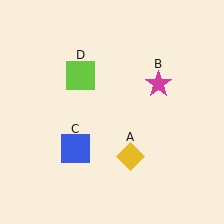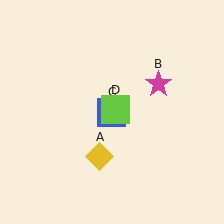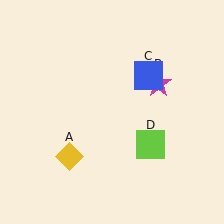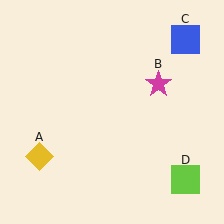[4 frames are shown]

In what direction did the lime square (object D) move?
The lime square (object D) moved down and to the right.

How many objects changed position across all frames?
3 objects changed position: yellow diamond (object A), blue square (object C), lime square (object D).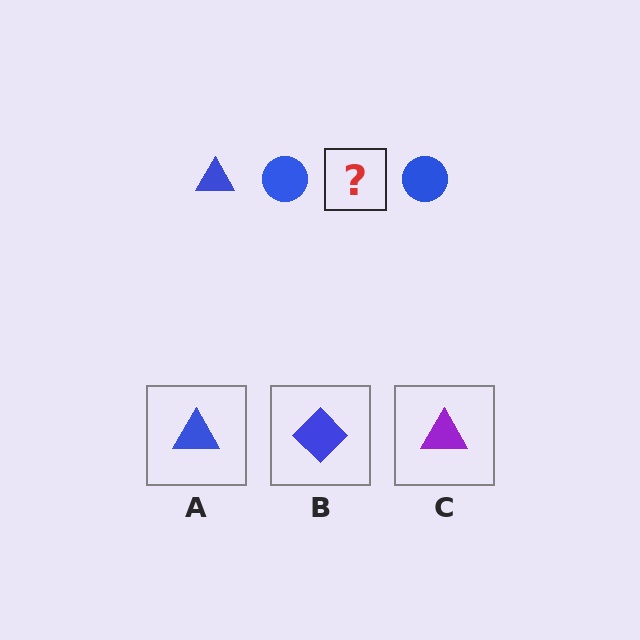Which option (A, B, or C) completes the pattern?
A.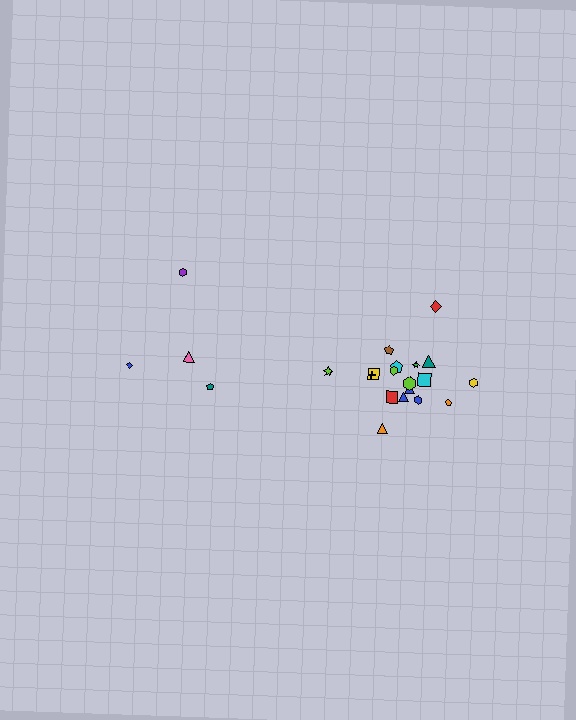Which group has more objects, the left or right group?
The right group.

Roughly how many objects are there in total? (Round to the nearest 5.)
Roughly 20 objects in total.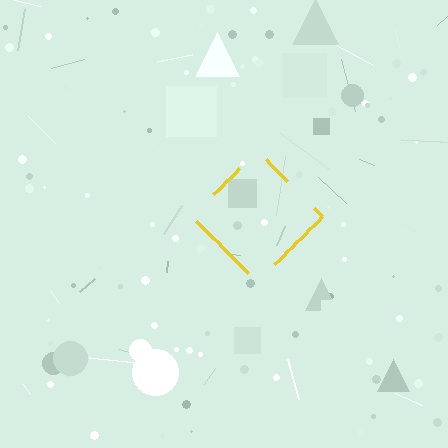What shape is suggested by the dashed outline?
The dashed outline suggests a diamond.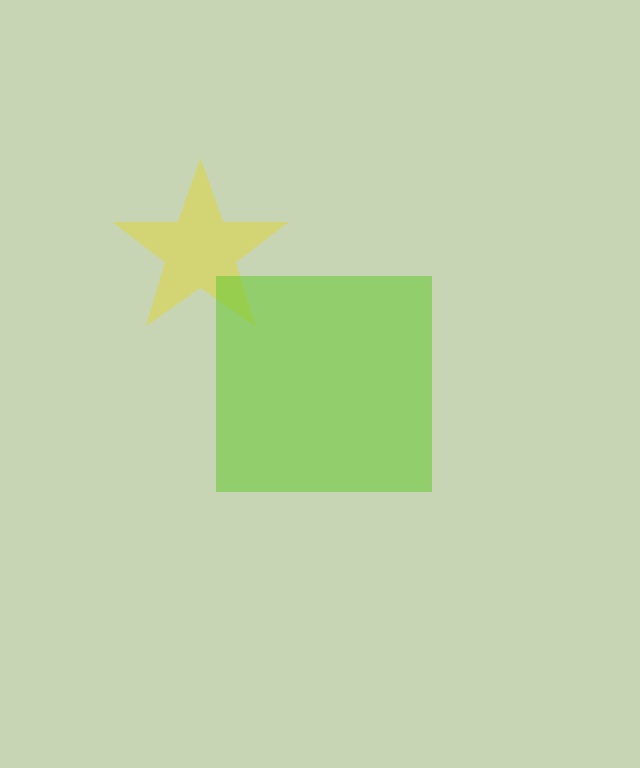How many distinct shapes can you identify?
There are 2 distinct shapes: a yellow star, a lime square.